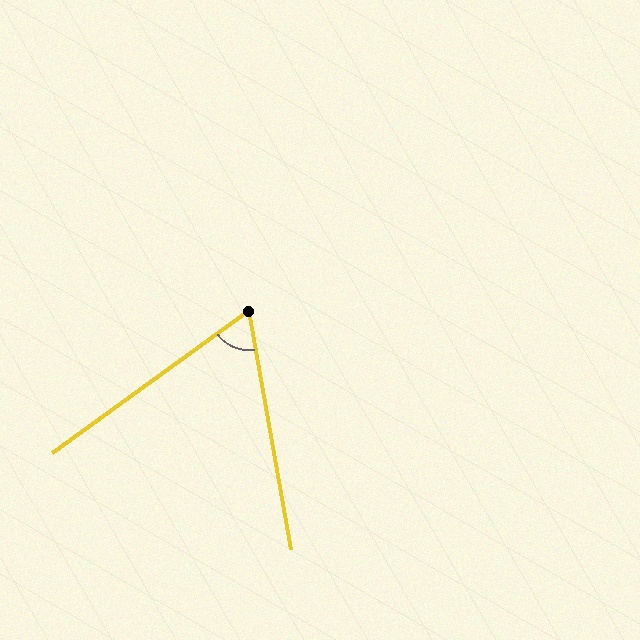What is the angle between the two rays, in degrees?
Approximately 64 degrees.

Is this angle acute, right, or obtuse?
It is acute.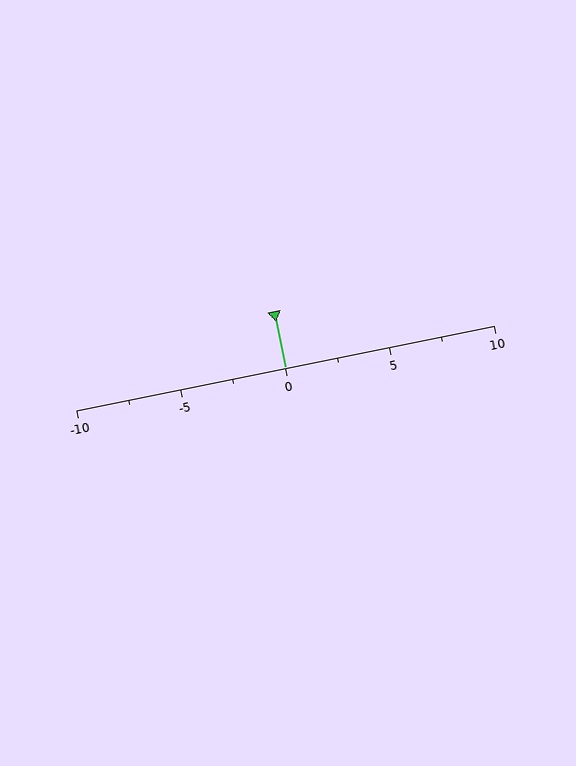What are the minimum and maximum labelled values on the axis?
The axis runs from -10 to 10.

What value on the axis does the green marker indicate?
The marker indicates approximately 0.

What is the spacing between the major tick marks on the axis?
The major ticks are spaced 5 apart.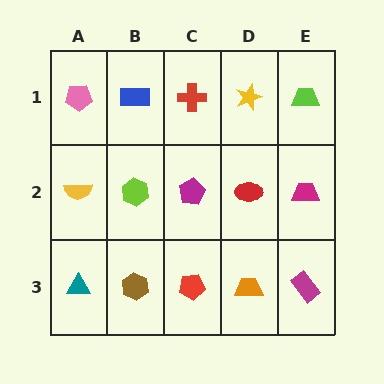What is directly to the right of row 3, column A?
A brown hexagon.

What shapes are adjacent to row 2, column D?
A yellow star (row 1, column D), an orange trapezoid (row 3, column D), a magenta pentagon (row 2, column C), a magenta trapezoid (row 2, column E).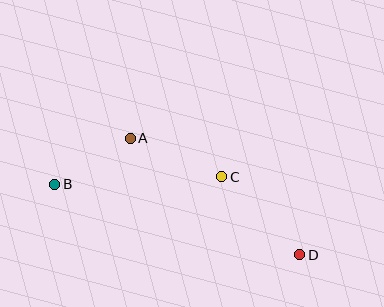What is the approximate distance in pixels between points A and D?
The distance between A and D is approximately 206 pixels.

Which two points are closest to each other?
Points A and B are closest to each other.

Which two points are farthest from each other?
Points B and D are farthest from each other.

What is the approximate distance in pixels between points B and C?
The distance between B and C is approximately 167 pixels.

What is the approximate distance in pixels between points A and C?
The distance between A and C is approximately 99 pixels.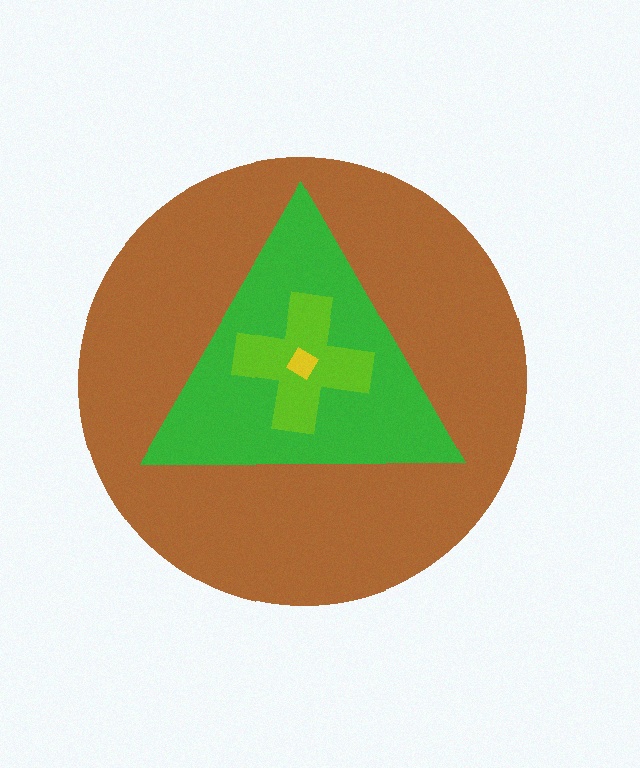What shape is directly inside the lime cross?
The yellow diamond.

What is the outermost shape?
The brown circle.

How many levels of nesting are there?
4.